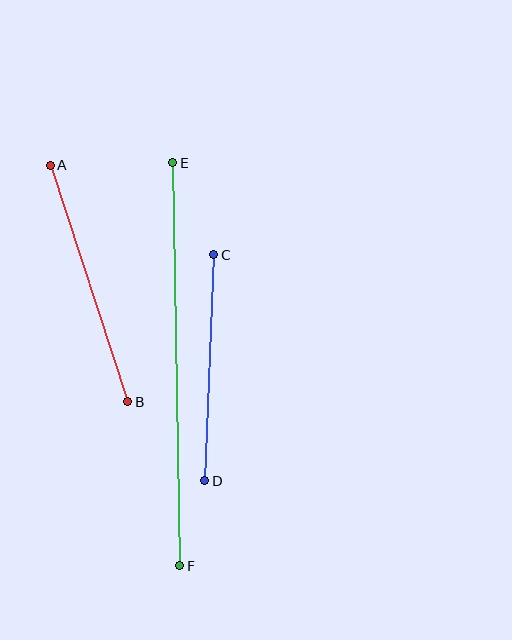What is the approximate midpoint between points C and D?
The midpoint is at approximately (209, 368) pixels.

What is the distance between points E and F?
The distance is approximately 403 pixels.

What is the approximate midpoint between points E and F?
The midpoint is at approximately (176, 364) pixels.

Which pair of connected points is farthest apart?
Points E and F are farthest apart.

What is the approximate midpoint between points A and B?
The midpoint is at approximately (89, 283) pixels.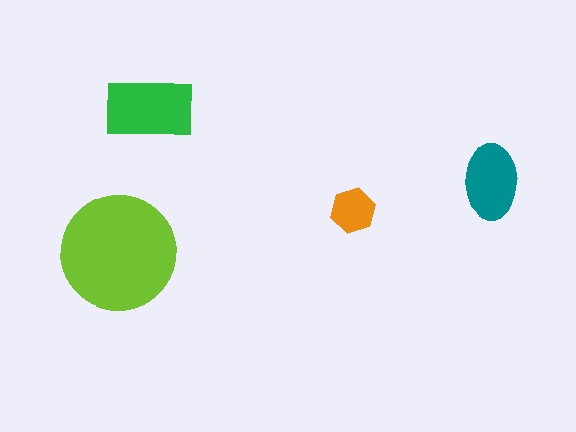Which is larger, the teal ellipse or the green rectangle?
The green rectangle.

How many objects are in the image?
There are 4 objects in the image.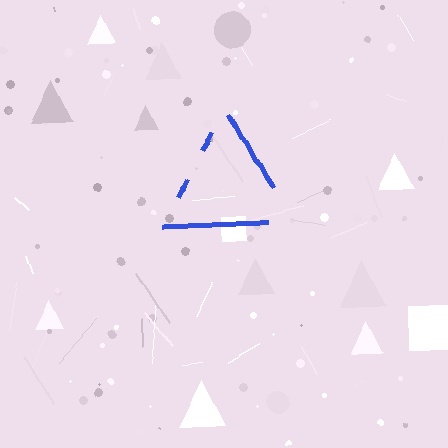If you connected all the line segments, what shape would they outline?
They would outline a triangle.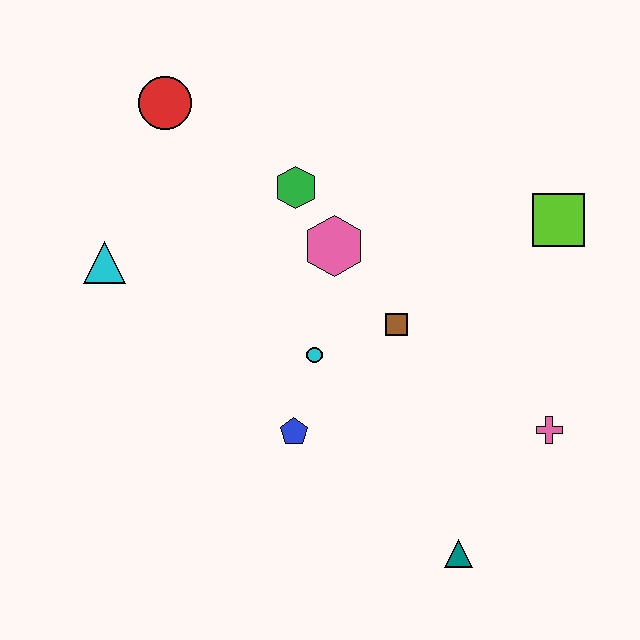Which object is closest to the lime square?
The brown square is closest to the lime square.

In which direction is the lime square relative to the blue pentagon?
The lime square is to the right of the blue pentagon.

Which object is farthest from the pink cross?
The red circle is farthest from the pink cross.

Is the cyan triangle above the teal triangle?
Yes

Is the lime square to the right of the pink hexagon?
Yes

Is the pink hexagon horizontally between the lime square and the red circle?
Yes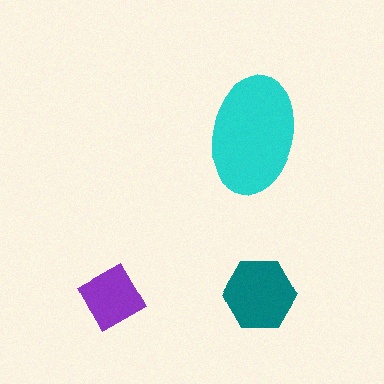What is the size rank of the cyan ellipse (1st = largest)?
1st.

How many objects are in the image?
There are 3 objects in the image.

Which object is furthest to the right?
The teal hexagon is rightmost.